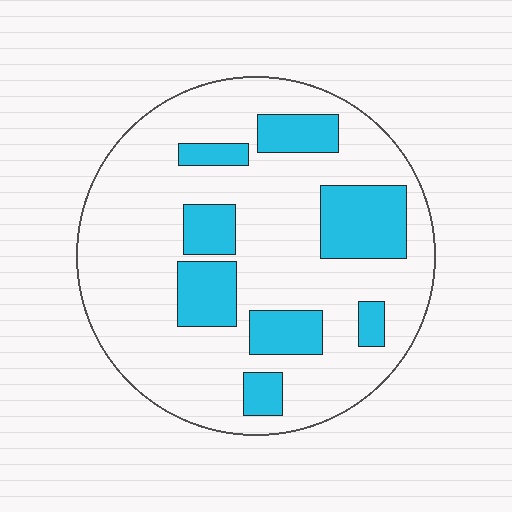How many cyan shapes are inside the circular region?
8.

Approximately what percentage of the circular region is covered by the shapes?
Approximately 25%.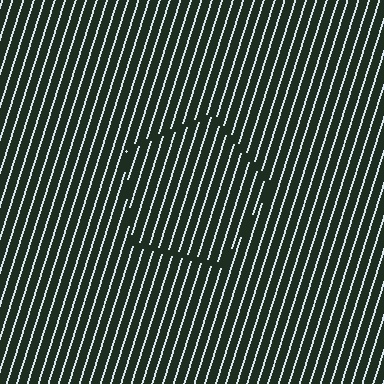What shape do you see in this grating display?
An illusory pentagon. The interior of the shape contains the same grating, shifted by half a period — the contour is defined by the phase discontinuity where line-ends from the inner and outer gratings abut.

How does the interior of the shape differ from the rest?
The interior of the shape contains the same grating, shifted by half a period — the contour is defined by the phase discontinuity where line-ends from the inner and outer gratings abut.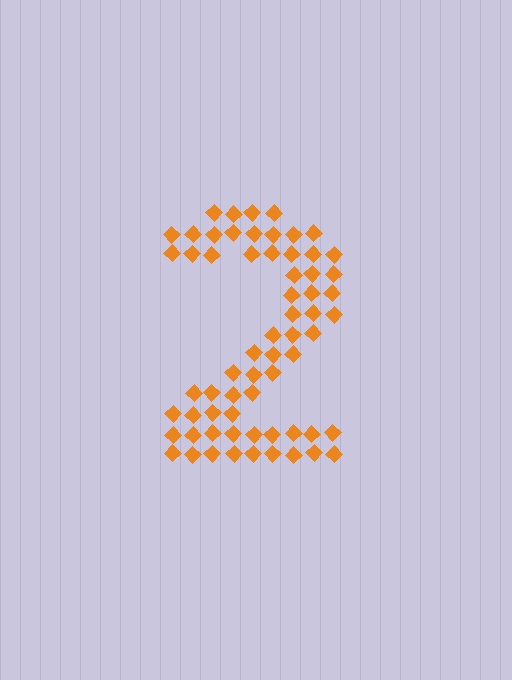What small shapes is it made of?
It is made of small diamonds.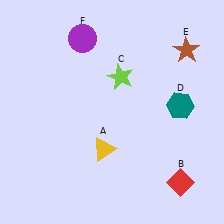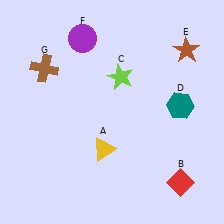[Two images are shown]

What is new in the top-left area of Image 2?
A brown cross (G) was added in the top-left area of Image 2.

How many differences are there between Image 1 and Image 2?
There is 1 difference between the two images.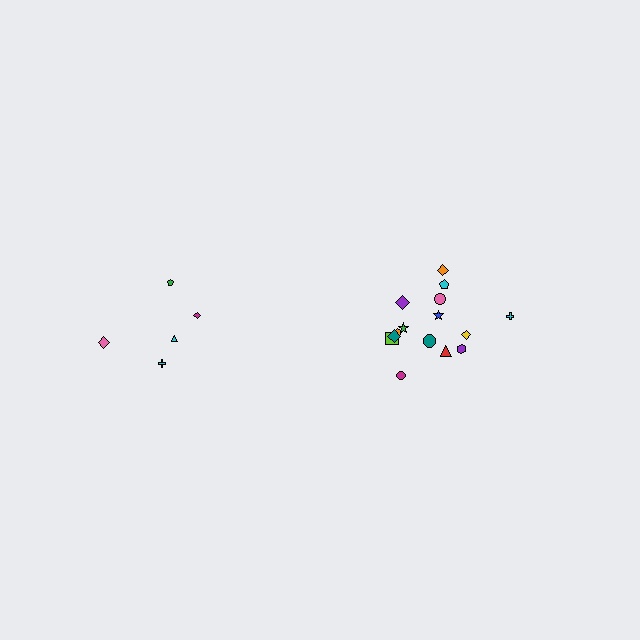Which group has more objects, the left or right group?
The right group.